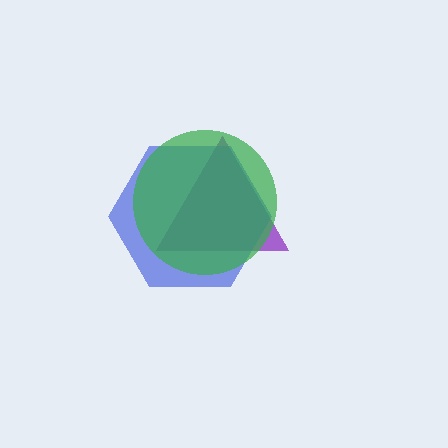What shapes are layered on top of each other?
The layered shapes are: a purple triangle, a blue hexagon, a green circle.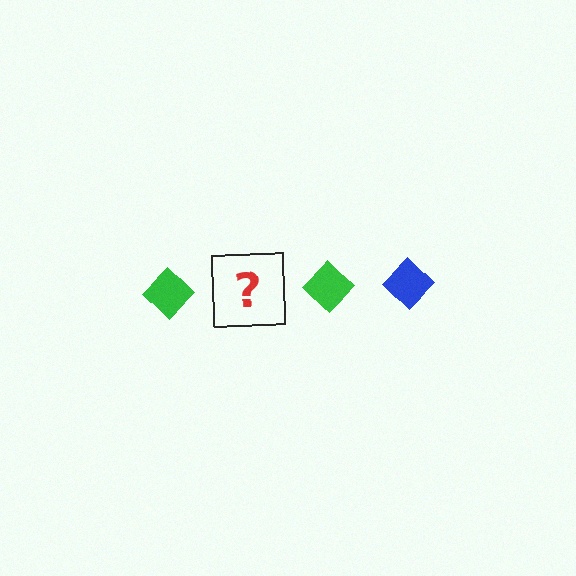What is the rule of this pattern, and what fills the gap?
The rule is that the pattern cycles through green, blue diamonds. The gap should be filled with a blue diamond.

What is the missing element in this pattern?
The missing element is a blue diamond.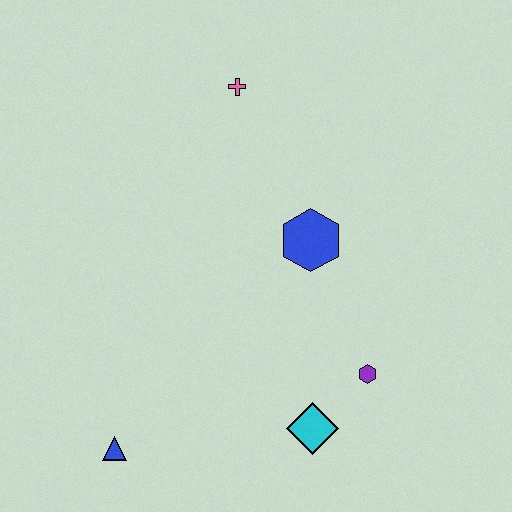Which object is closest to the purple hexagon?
The cyan diamond is closest to the purple hexagon.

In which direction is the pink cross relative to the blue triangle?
The pink cross is above the blue triangle.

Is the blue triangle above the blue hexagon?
No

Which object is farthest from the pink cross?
The blue triangle is farthest from the pink cross.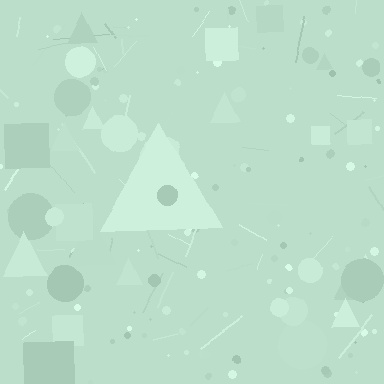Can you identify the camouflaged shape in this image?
The camouflaged shape is a triangle.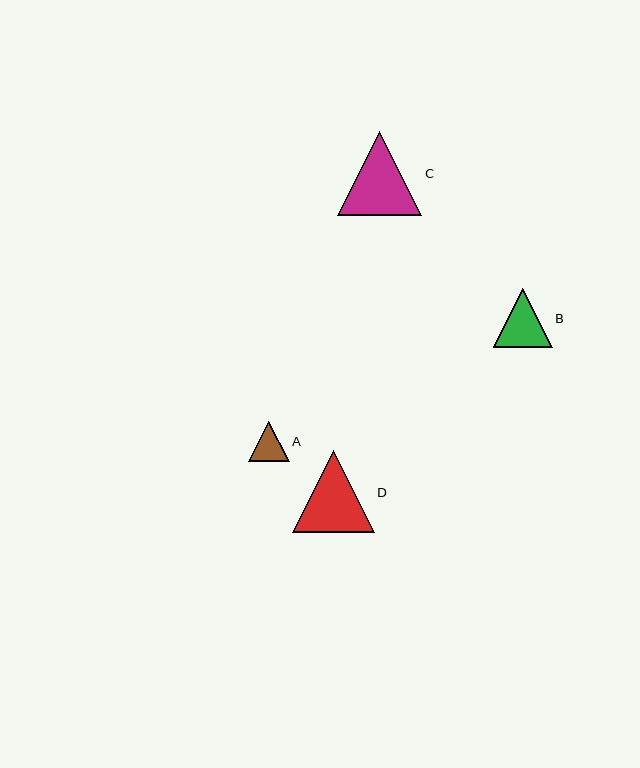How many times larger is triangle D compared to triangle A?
Triangle D is approximately 2.0 times the size of triangle A.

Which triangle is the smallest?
Triangle A is the smallest with a size of approximately 40 pixels.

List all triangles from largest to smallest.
From largest to smallest: C, D, B, A.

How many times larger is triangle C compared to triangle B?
Triangle C is approximately 1.4 times the size of triangle B.